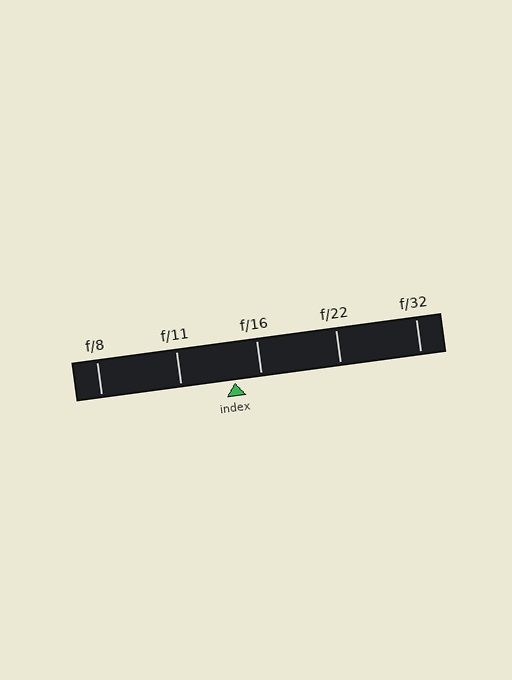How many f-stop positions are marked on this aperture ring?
There are 5 f-stop positions marked.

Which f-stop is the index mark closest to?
The index mark is closest to f/16.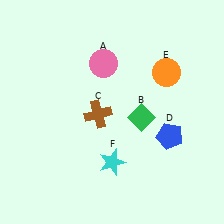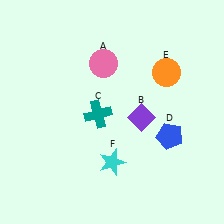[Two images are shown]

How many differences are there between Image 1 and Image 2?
There are 2 differences between the two images.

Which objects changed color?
B changed from green to purple. C changed from brown to teal.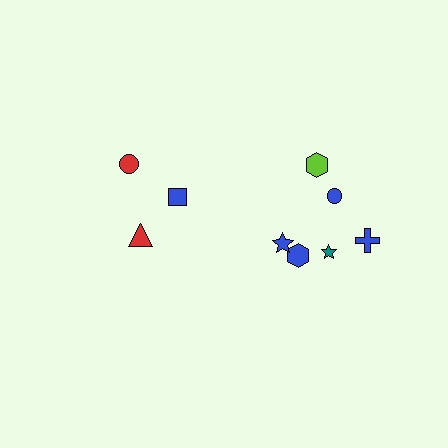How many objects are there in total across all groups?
There are 9 objects.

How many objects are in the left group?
There are 3 objects.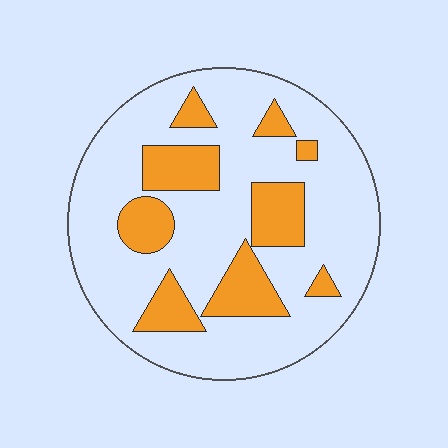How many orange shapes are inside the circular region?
9.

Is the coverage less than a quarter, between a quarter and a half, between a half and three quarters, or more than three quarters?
Less than a quarter.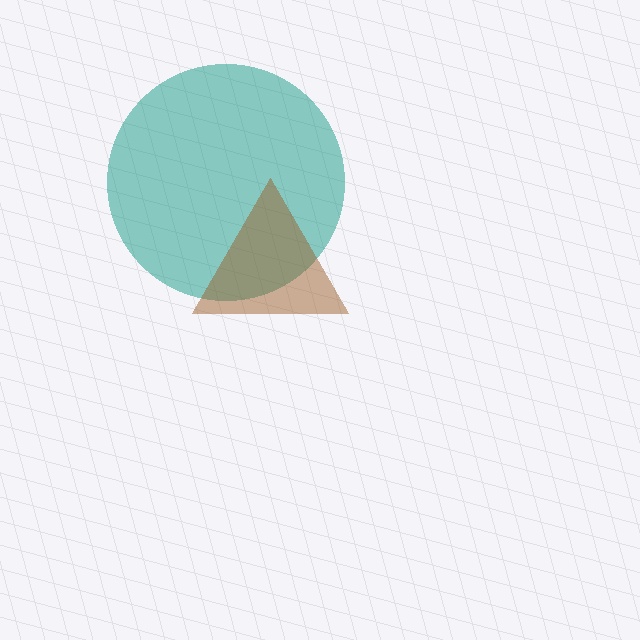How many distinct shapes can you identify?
There are 2 distinct shapes: a teal circle, a brown triangle.